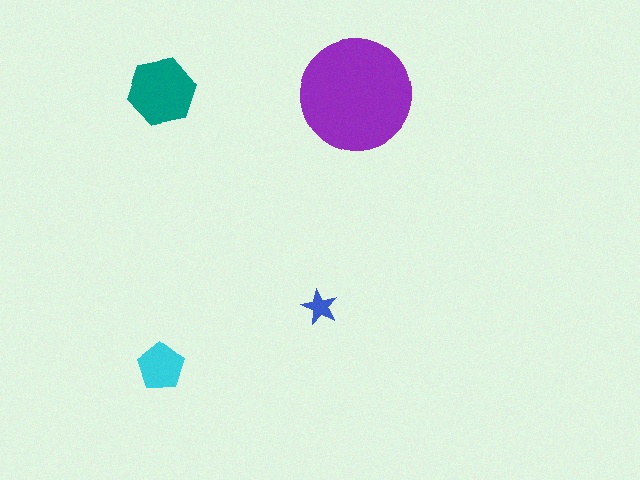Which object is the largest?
The purple circle.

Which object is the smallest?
The blue star.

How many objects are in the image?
There are 4 objects in the image.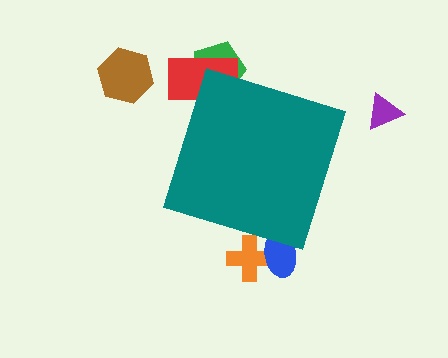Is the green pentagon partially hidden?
Yes, the green pentagon is partially hidden behind the teal diamond.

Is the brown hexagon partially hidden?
No, the brown hexagon is fully visible.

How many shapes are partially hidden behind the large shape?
4 shapes are partially hidden.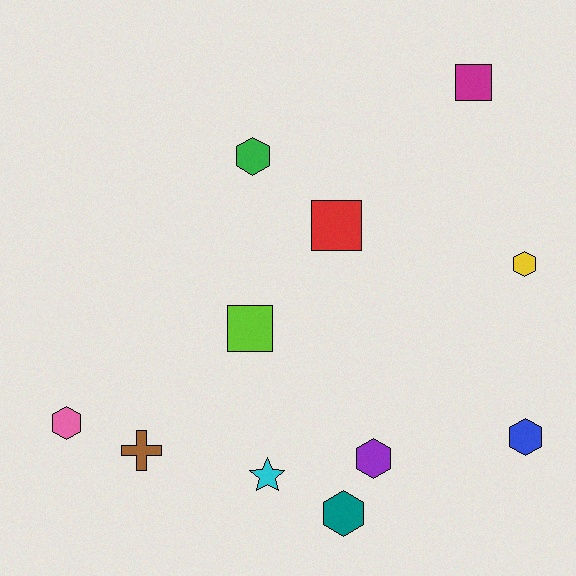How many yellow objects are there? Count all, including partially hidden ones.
There is 1 yellow object.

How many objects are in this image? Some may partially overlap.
There are 11 objects.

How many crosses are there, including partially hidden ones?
There is 1 cross.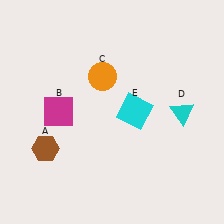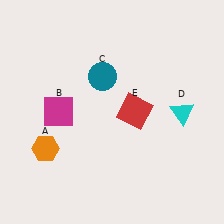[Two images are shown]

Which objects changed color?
A changed from brown to orange. C changed from orange to teal. E changed from cyan to red.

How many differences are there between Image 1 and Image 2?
There are 3 differences between the two images.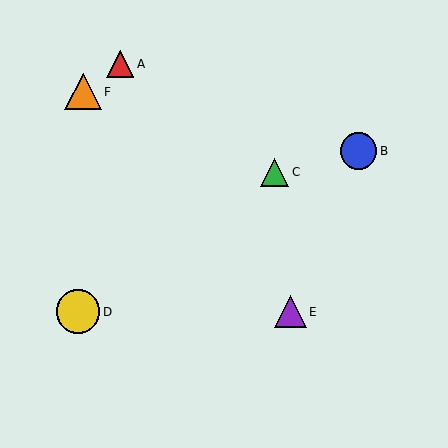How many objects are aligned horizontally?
2 objects (D, E) are aligned horizontally.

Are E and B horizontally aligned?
No, E is at y≈312 and B is at y≈151.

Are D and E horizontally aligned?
Yes, both are at y≈312.